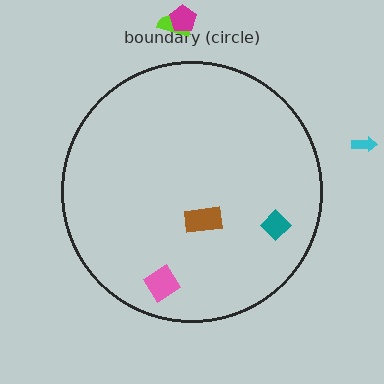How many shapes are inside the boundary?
3 inside, 3 outside.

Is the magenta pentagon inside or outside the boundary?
Outside.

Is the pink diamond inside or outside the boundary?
Inside.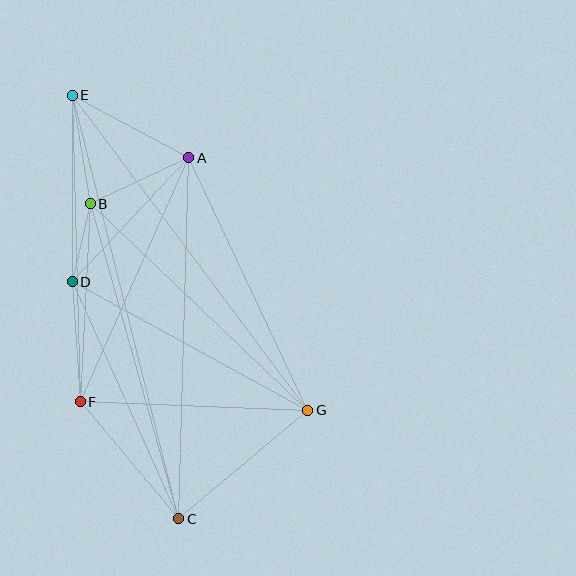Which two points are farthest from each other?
Points C and E are farthest from each other.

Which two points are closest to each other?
Points B and D are closest to each other.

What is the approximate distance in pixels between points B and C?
The distance between B and C is approximately 327 pixels.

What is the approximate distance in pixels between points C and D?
The distance between C and D is approximately 260 pixels.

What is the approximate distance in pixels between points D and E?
The distance between D and E is approximately 186 pixels.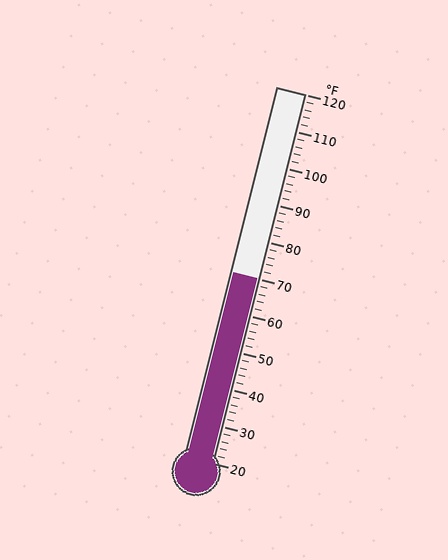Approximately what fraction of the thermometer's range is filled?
The thermometer is filled to approximately 50% of its range.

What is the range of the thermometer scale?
The thermometer scale ranges from 20°F to 120°F.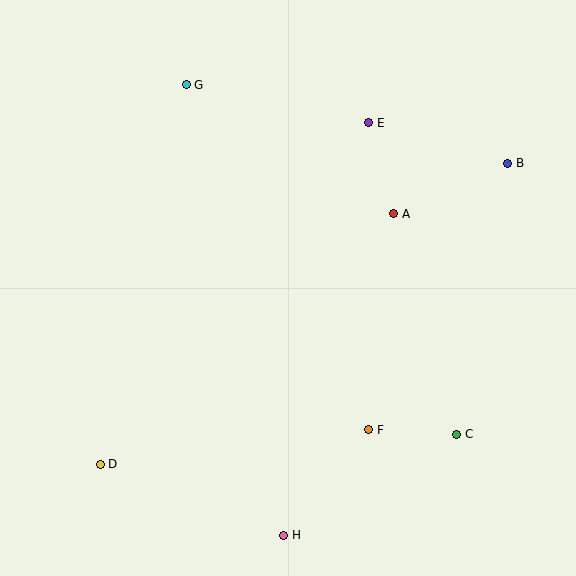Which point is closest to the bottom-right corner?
Point C is closest to the bottom-right corner.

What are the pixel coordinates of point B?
Point B is at (508, 163).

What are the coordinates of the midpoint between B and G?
The midpoint between B and G is at (347, 124).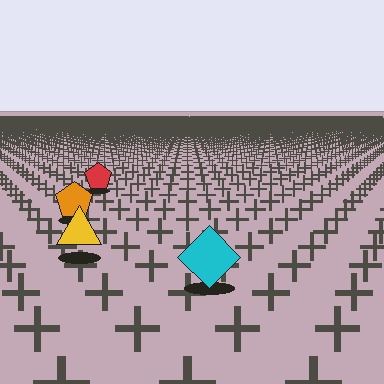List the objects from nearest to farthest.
From nearest to farthest: the cyan diamond, the yellow triangle, the orange pentagon, the red pentagon.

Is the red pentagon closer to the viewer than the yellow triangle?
No. The yellow triangle is closer — you can tell from the texture gradient: the ground texture is coarser near it.